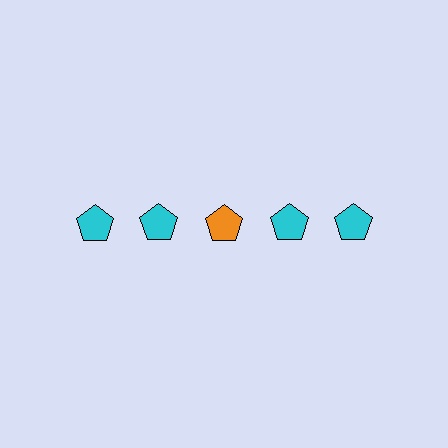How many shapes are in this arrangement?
There are 5 shapes arranged in a grid pattern.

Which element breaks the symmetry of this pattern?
The orange pentagon in the top row, center column breaks the symmetry. All other shapes are cyan pentagons.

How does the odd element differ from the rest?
It has a different color: orange instead of cyan.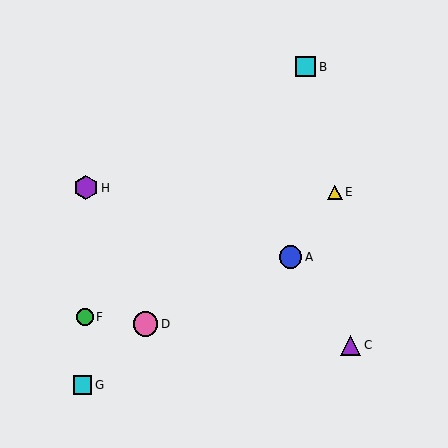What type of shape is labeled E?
Shape E is a yellow triangle.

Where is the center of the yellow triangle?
The center of the yellow triangle is at (335, 192).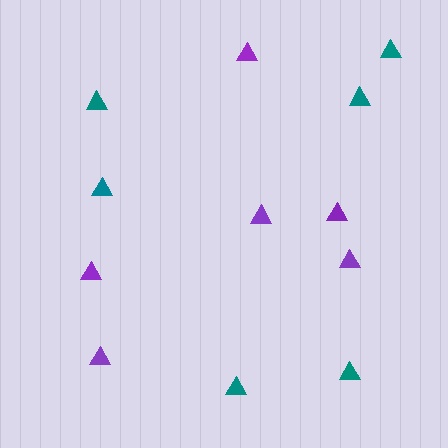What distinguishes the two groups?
There are 2 groups: one group of teal triangles (6) and one group of purple triangles (6).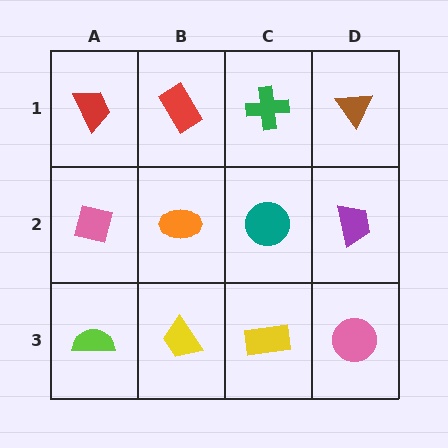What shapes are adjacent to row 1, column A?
A pink square (row 2, column A), a red rectangle (row 1, column B).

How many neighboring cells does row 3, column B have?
3.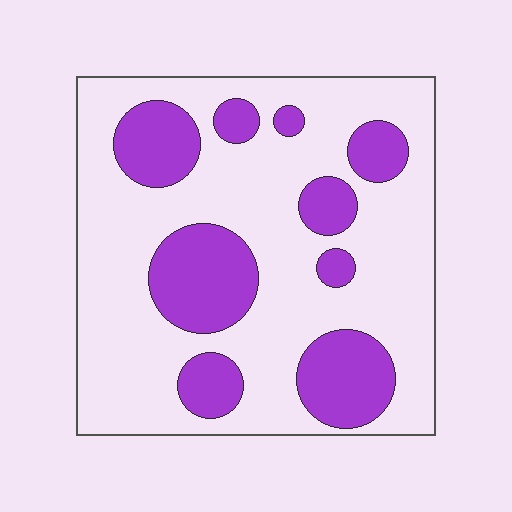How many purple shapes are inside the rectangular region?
9.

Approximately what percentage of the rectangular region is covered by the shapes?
Approximately 30%.